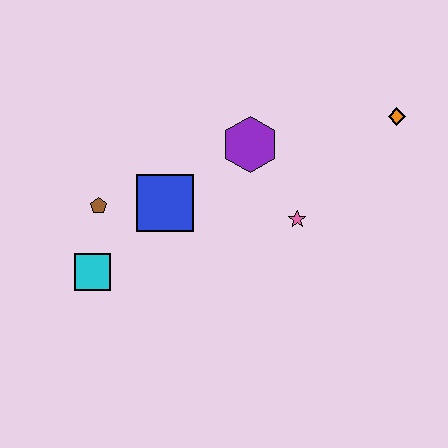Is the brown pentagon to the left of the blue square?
Yes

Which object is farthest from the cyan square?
The orange diamond is farthest from the cyan square.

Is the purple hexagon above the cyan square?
Yes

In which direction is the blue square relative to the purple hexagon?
The blue square is to the left of the purple hexagon.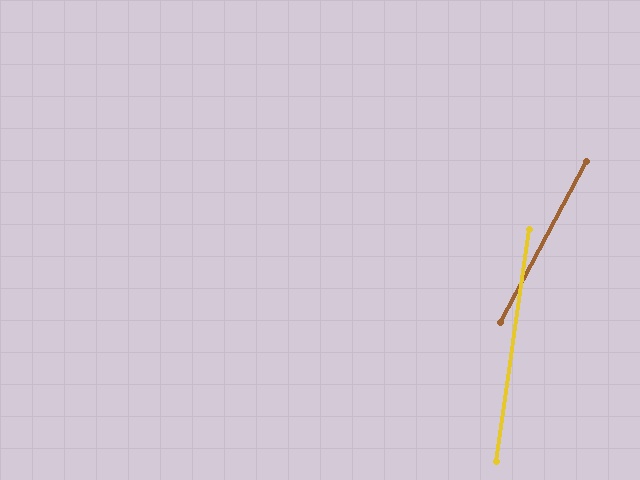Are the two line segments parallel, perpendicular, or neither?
Neither parallel nor perpendicular — they differ by about 20°.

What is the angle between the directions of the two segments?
Approximately 20 degrees.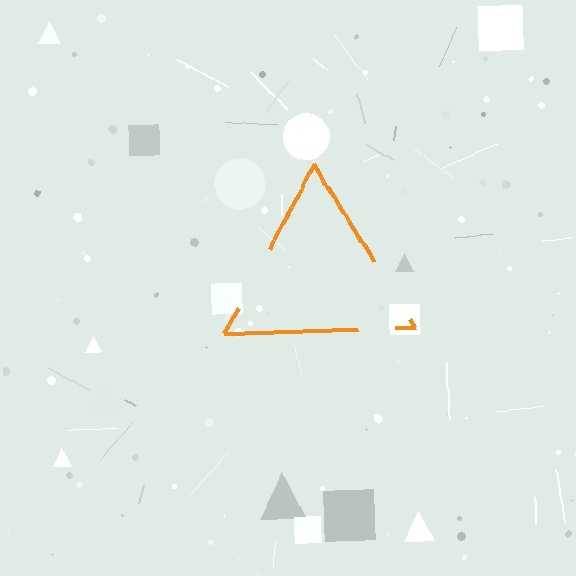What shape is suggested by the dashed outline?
The dashed outline suggests a triangle.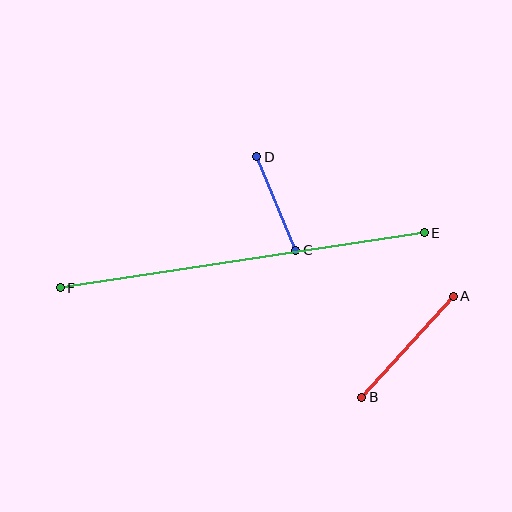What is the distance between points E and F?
The distance is approximately 368 pixels.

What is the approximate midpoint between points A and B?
The midpoint is at approximately (407, 347) pixels.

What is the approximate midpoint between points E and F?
The midpoint is at approximately (242, 260) pixels.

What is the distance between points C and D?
The distance is approximately 101 pixels.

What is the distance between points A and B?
The distance is approximately 136 pixels.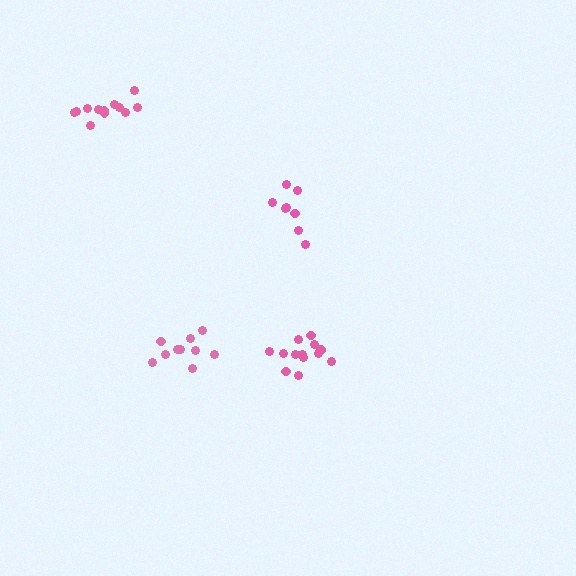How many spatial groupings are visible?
There are 4 spatial groupings.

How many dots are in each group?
Group 1: 10 dots, Group 2: 12 dots, Group 3: 8 dots, Group 4: 13 dots (43 total).